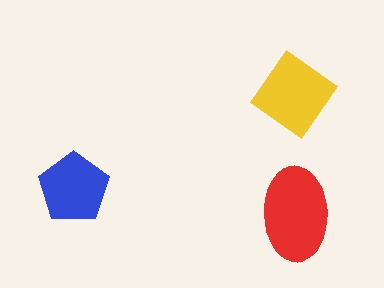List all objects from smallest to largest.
The blue pentagon, the yellow diamond, the red ellipse.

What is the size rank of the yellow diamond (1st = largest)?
2nd.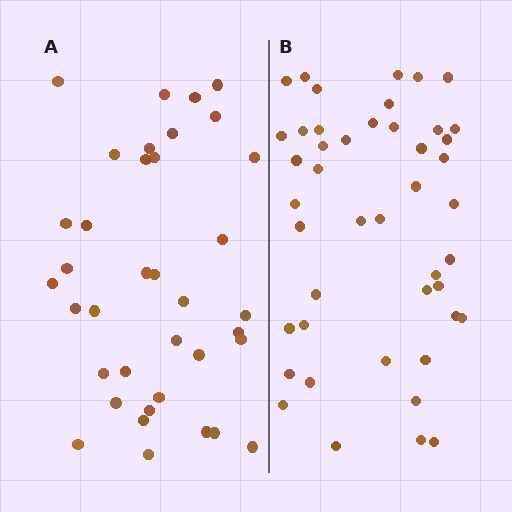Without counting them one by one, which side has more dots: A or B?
Region B (the right region) has more dots.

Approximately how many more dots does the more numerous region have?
Region B has roughly 8 or so more dots than region A.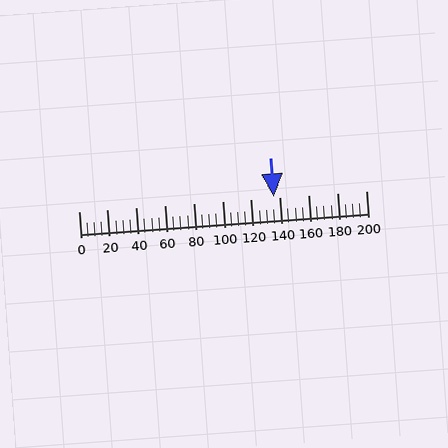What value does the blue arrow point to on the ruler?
The blue arrow points to approximately 136.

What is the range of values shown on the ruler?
The ruler shows values from 0 to 200.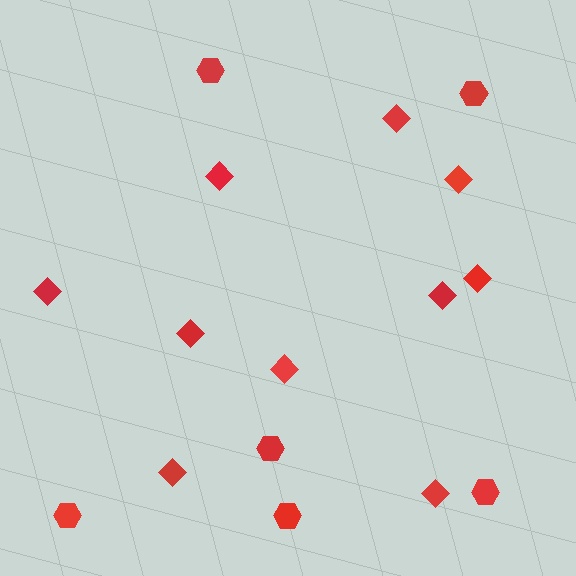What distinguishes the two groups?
There are 2 groups: one group of diamonds (10) and one group of hexagons (6).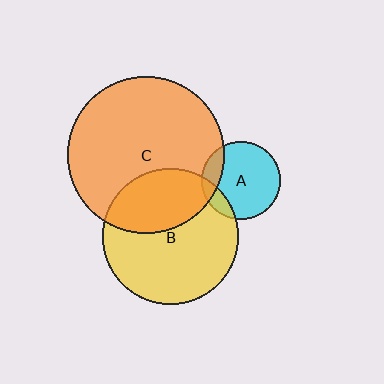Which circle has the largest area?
Circle C (orange).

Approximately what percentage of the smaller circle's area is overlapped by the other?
Approximately 15%.